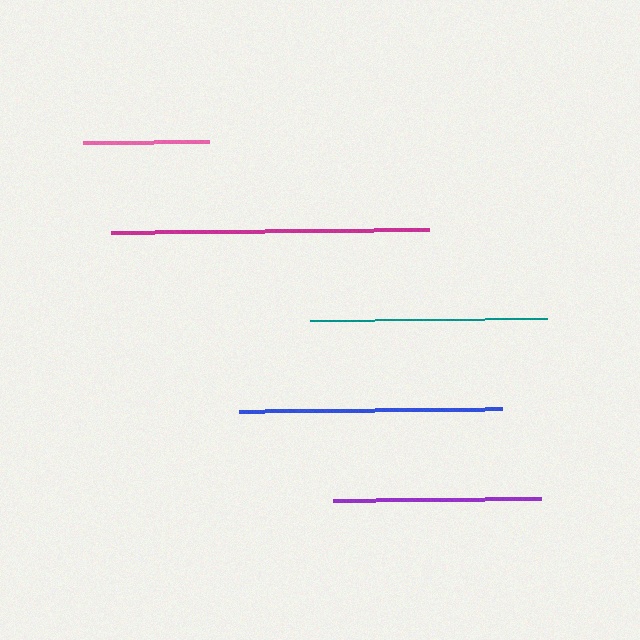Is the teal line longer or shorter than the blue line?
The blue line is longer than the teal line.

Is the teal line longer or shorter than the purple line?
The teal line is longer than the purple line.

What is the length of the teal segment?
The teal segment is approximately 237 pixels long.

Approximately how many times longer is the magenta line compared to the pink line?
The magenta line is approximately 2.5 times the length of the pink line.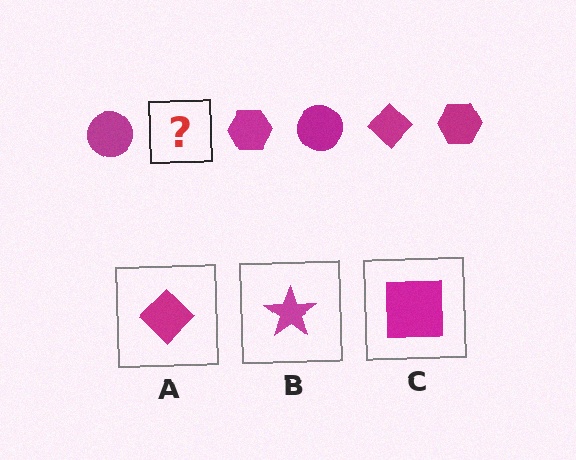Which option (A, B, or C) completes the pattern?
A.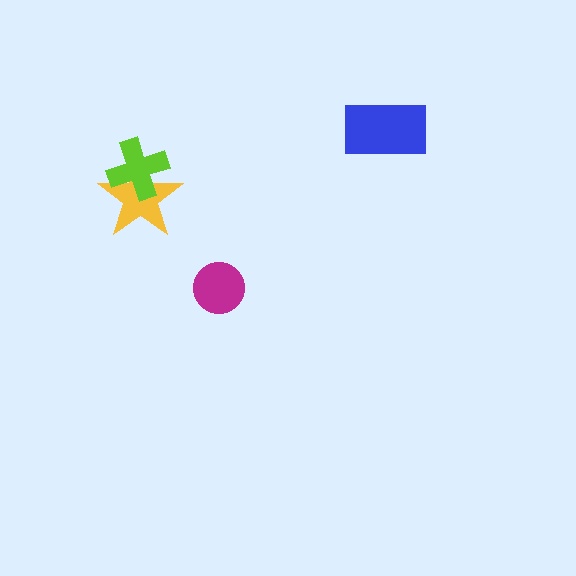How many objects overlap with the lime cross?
1 object overlaps with the lime cross.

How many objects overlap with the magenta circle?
0 objects overlap with the magenta circle.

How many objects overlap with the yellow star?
1 object overlaps with the yellow star.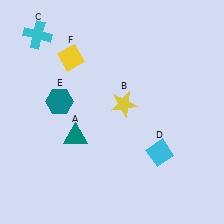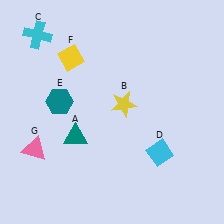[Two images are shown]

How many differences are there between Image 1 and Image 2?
There is 1 difference between the two images.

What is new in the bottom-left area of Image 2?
A pink triangle (G) was added in the bottom-left area of Image 2.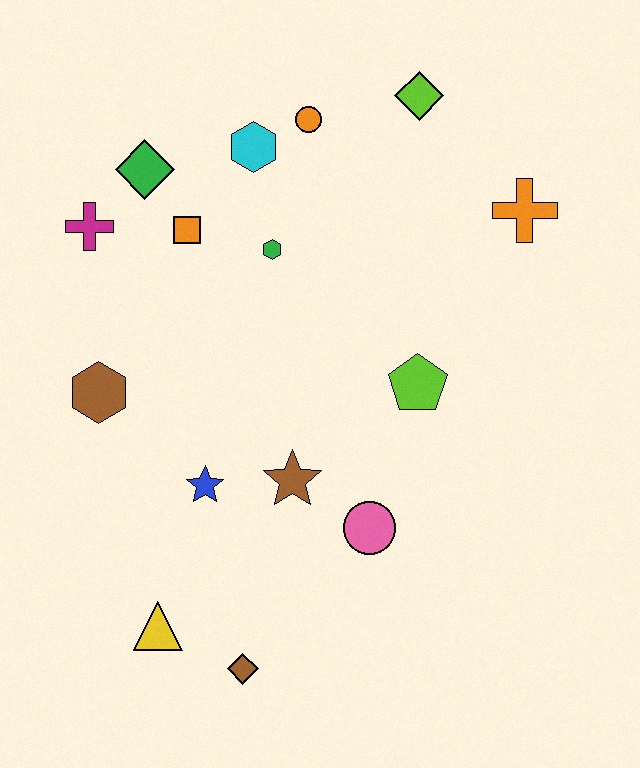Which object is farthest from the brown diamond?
The lime diamond is farthest from the brown diamond.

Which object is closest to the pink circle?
The brown star is closest to the pink circle.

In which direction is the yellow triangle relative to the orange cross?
The yellow triangle is below the orange cross.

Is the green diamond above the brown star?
Yes